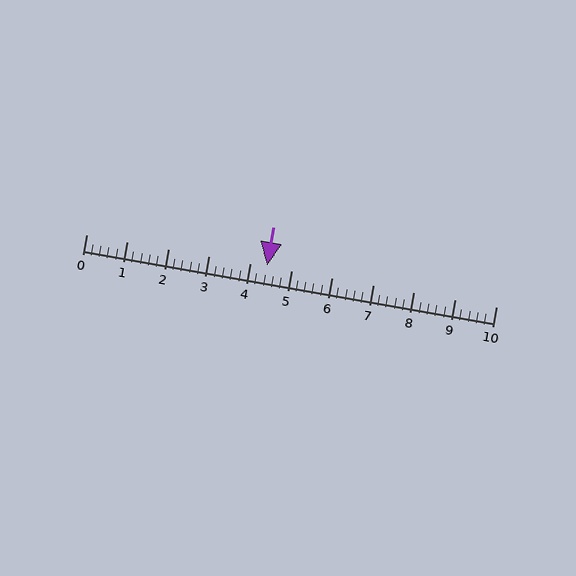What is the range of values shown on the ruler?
The ruler shows values from 0 to 10.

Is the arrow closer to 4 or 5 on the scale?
The arrow is closer to 4.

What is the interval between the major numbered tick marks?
The major tick marks are spaced 1 units apart.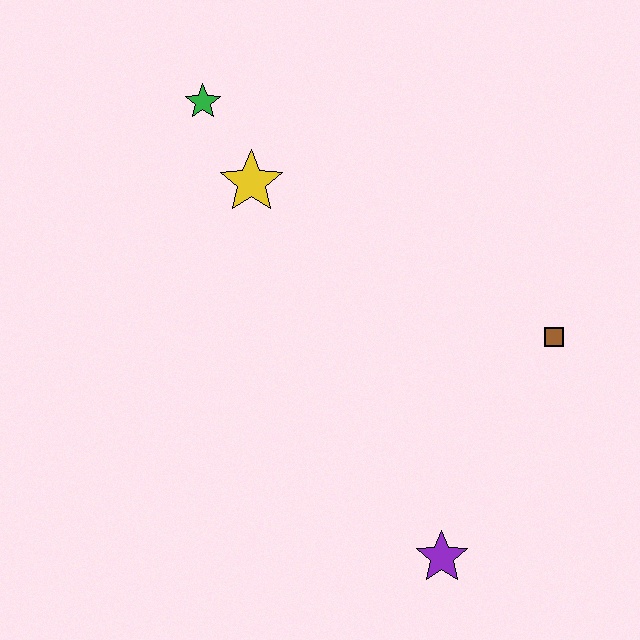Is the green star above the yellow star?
Yes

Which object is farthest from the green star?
The purple star is farthest from the green star.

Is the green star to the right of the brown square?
No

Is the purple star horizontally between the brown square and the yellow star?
Yes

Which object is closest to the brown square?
The purple star is closest to the brown square.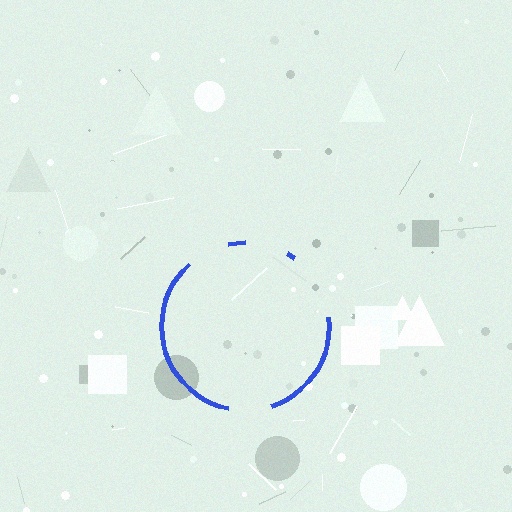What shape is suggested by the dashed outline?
The dashed outline suggests a circle.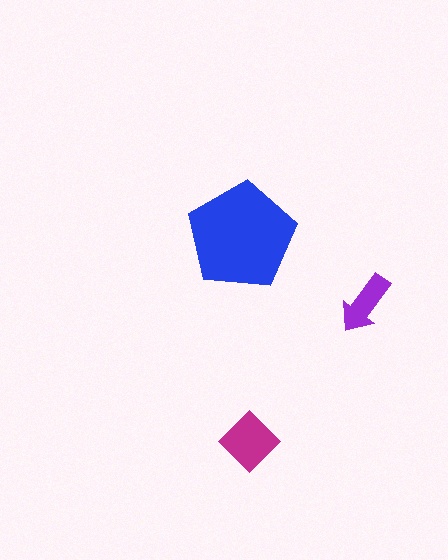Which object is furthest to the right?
The purple arrow is rightmost.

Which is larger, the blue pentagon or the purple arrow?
The blue pentagon.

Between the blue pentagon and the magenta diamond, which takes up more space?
The blue pentagon.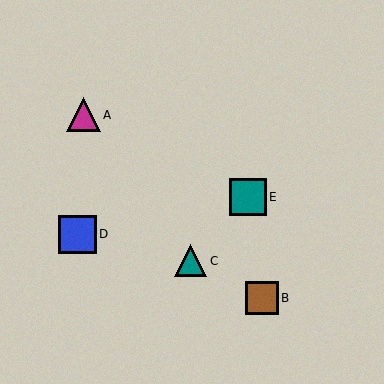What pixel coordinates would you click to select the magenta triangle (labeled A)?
Click at (83, 115) to select the magenta triangle A.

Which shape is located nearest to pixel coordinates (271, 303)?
The brown square (labeled B) at (262, 298) is nearest to that location.